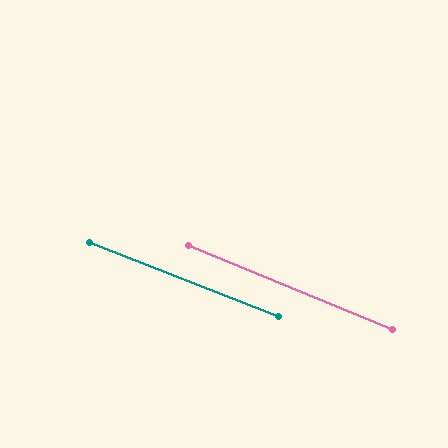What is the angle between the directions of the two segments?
Approximately 1 degree.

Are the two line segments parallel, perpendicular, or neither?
Parallel — their directions differ by only 0.9°.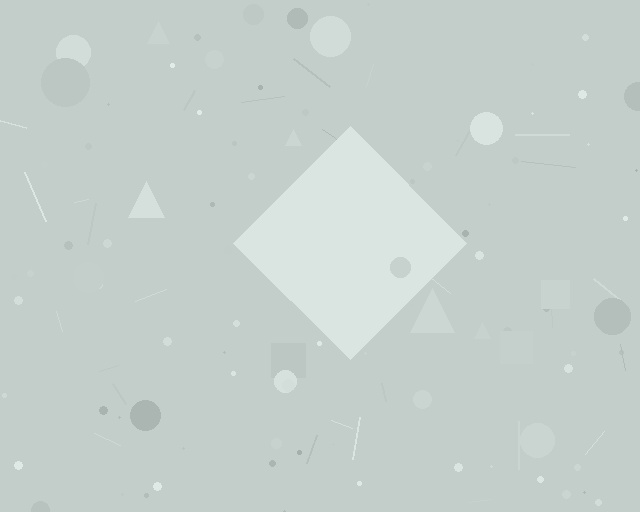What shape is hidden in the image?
A diamond is hidden in the image.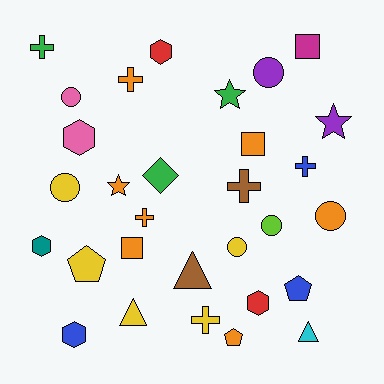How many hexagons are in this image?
There are 5 hexagons.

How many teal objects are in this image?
There is 1 teal object.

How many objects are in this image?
There are 30 objects.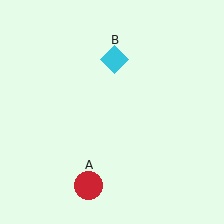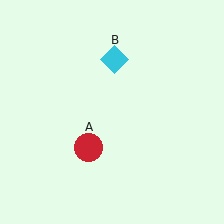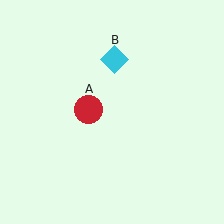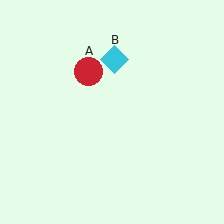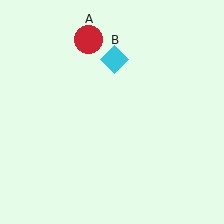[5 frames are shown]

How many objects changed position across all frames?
1 object changed position: red circle (object A).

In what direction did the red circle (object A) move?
The red circle (object A) moved up.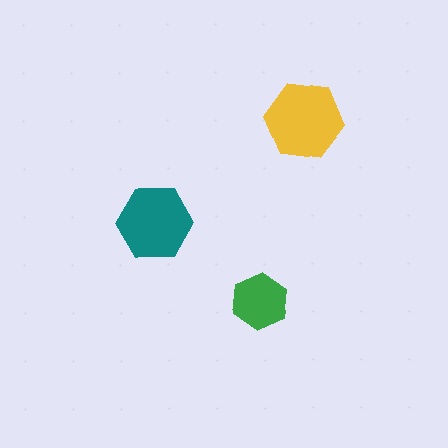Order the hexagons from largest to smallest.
the yellow one, the teal one, the green one.